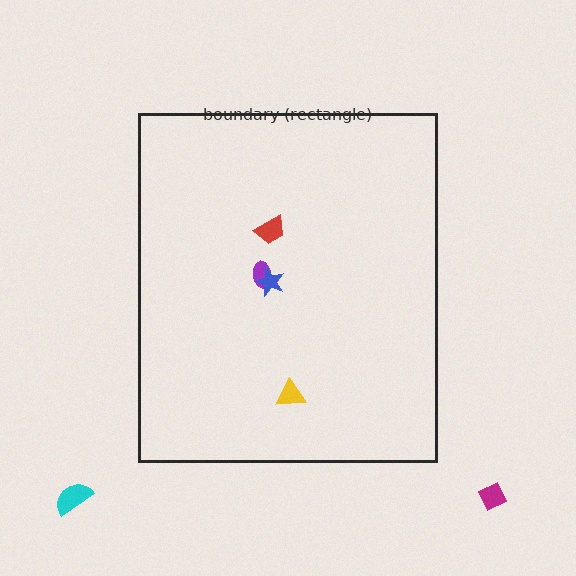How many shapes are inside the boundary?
4 inside, 2 outside.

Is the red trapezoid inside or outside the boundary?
Inside.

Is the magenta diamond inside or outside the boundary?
Outside.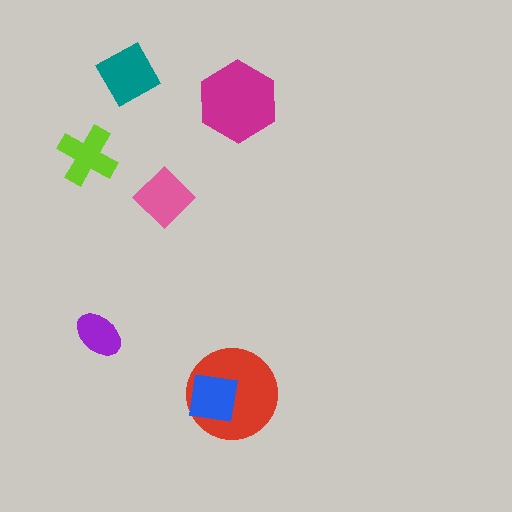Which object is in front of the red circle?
The blue square is in front of the red circle.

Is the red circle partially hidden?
Yes, it is partially covered by another shape.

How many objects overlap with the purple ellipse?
0 objects overlap with the purple ellipse.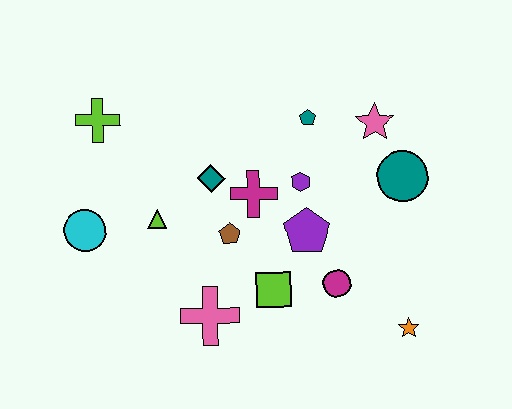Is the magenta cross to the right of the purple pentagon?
No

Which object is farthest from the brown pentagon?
The orange star is farthest from the brown pentagon.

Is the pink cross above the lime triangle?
No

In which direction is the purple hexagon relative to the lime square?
The purple hexagon is above the lime square.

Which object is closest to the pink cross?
The lime square is closest to the pink cross.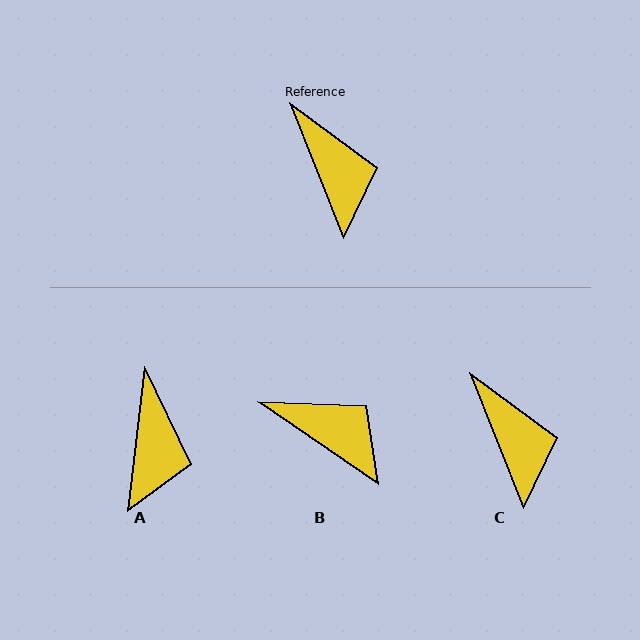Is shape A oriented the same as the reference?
No, it is off by about 28 degrees.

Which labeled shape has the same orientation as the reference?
C.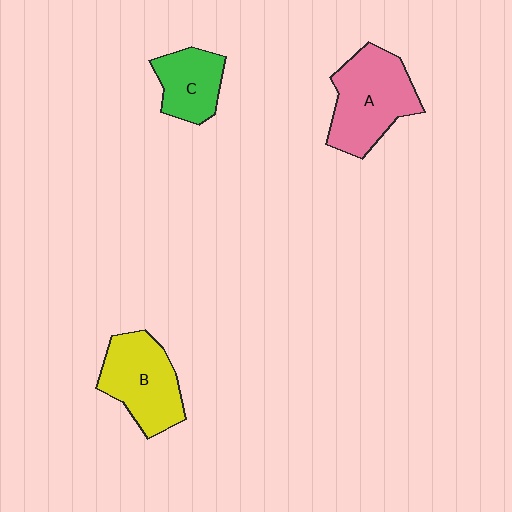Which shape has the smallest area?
Shape C (green).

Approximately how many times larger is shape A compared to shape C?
Approximately 1.6 times.